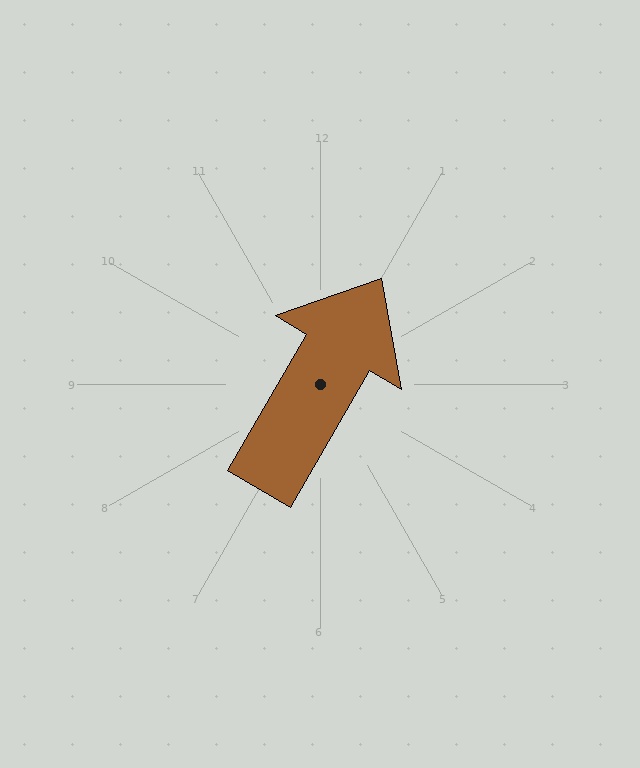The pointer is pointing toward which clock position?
Roughly 1 o'clock.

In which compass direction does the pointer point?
Northeast.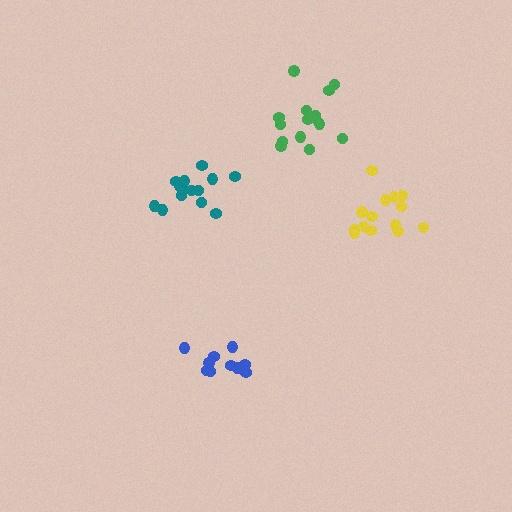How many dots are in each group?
Group 1: 10 dots, Group 2: 14 dots, Group 3: 15 dots, Group 4: 14 dots (53 total).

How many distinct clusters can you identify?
There are 4 distinct clusters.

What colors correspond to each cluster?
The clusters are colored: blue, teal, green, yellow.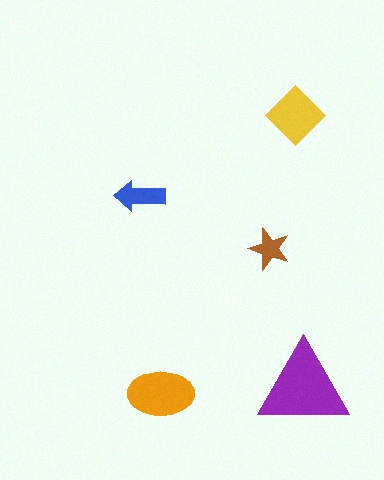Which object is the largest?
The purple triangle.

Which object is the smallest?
The brown star.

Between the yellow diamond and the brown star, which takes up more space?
The yellow diamond.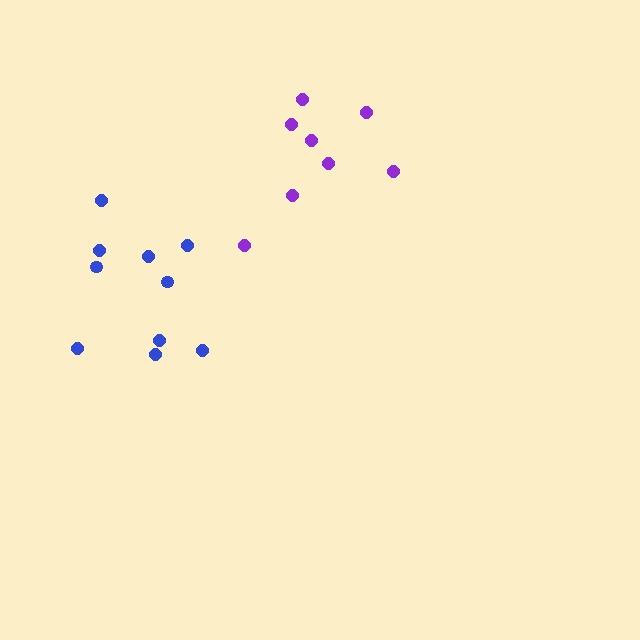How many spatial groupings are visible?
There are 2 spatial groupings.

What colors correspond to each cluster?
The clusters are colored: purple, blue.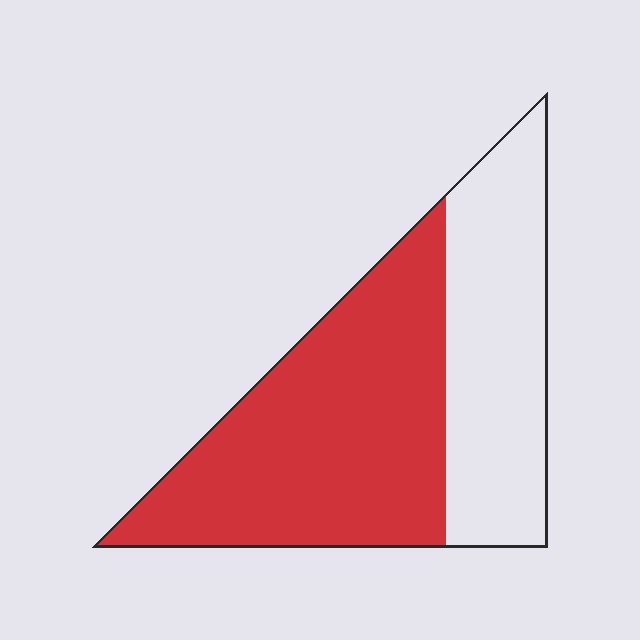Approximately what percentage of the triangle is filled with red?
Approximately 60%.